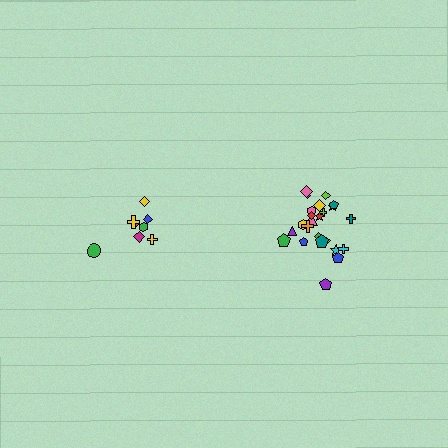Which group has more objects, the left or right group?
The right group.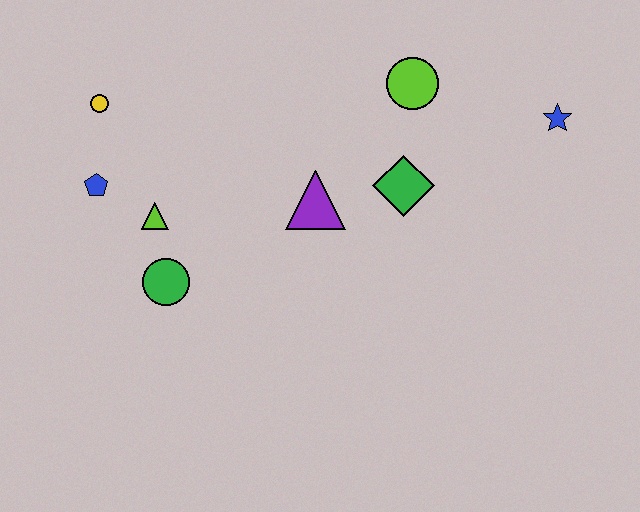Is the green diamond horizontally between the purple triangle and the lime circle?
Yes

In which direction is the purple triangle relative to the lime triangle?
The purple triangle is to the right of the lime triangle.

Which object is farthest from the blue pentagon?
The blue star is farthest from the blue pentagon.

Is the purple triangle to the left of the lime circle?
Yes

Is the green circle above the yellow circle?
No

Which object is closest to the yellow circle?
The blue pentagon is closest to the yellow circle.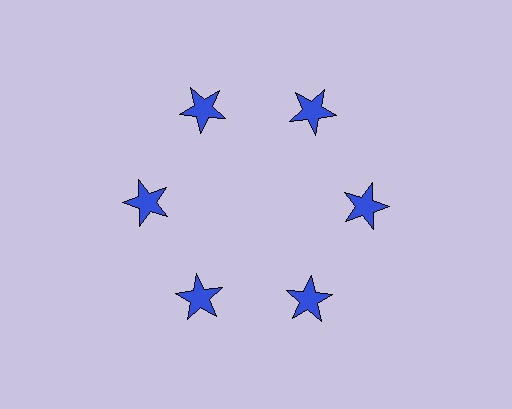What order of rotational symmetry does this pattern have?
This pattern has 6-fold rotational symmetry.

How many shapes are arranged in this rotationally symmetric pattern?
There are 6 shapes, arranged in 6 groups of 1.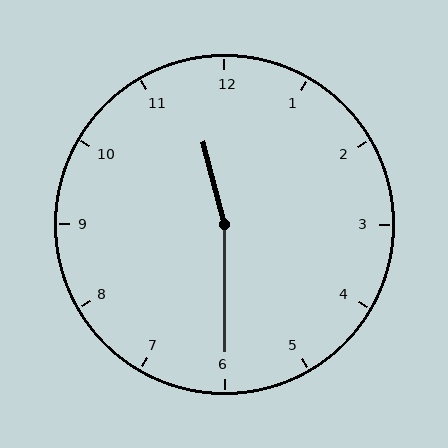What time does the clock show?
11:30.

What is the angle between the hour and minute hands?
Approximately 165 degrees.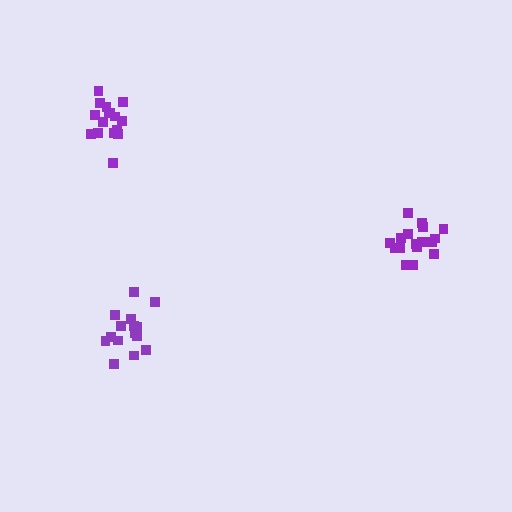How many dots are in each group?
Group 1: 16 dots, Group 2: 17 dots, Group 3: 15 dots (48 total).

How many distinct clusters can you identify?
There are 3 distinct clusters.